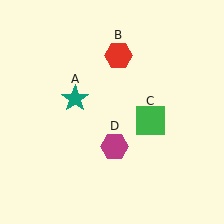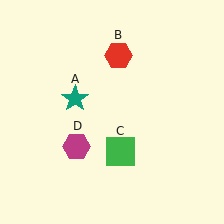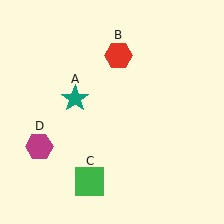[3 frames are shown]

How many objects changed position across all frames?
2 objects changed position: green square (object C), magenta hexagon (object D).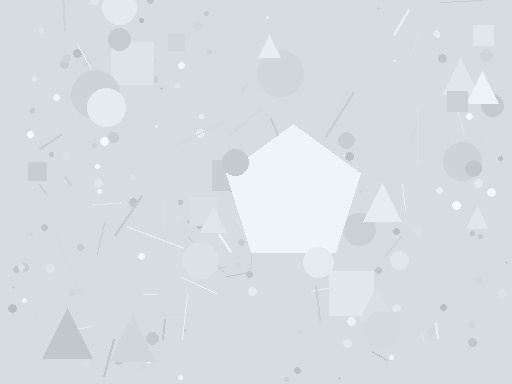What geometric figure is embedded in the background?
A pentagon is embedded in the background.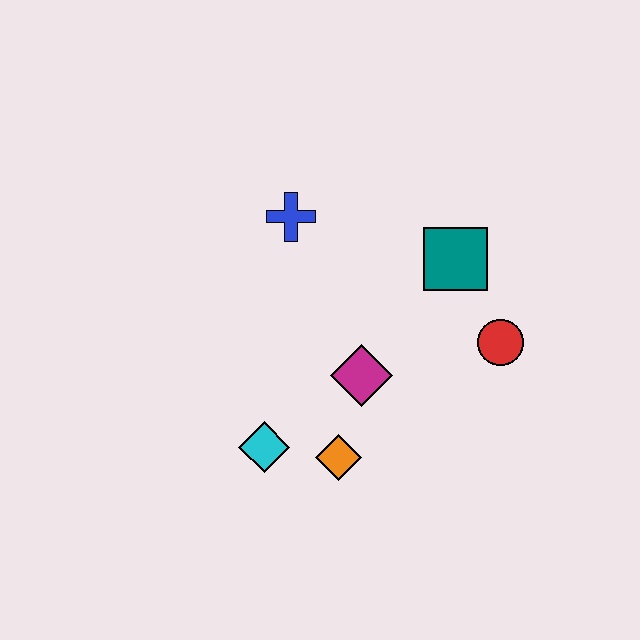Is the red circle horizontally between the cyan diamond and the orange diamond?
No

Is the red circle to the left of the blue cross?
No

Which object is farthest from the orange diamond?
The blue cross is farthest from the orange diamond.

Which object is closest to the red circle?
The teal square is closest to the red circle.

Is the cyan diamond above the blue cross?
No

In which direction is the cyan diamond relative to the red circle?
The cyan diamond is to the left of the red circle.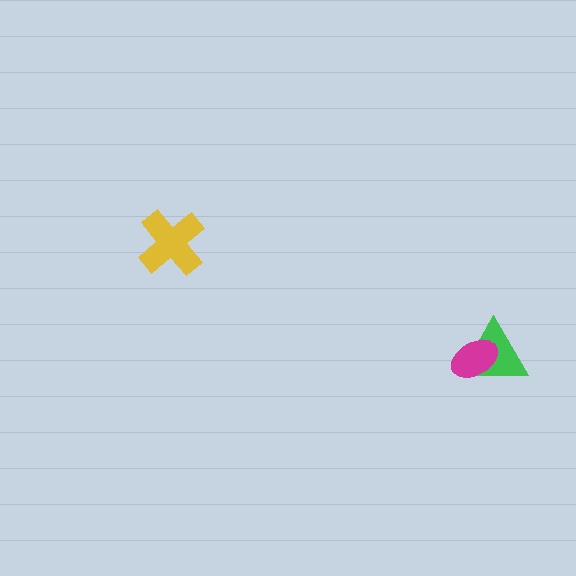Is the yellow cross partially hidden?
No, no other shape covers it.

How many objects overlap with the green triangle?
1 object overlaps with the green triangle.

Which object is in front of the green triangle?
The magenta ellipse is in front of the green triangle.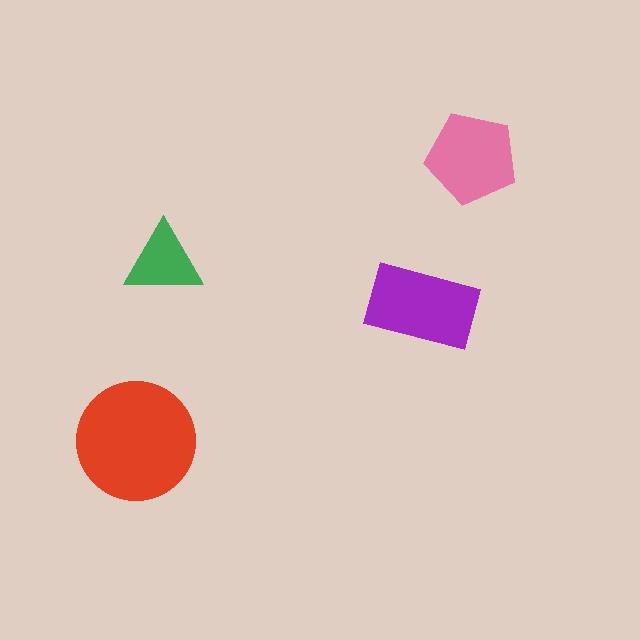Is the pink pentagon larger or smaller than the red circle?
Smaller.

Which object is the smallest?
The green triangle.